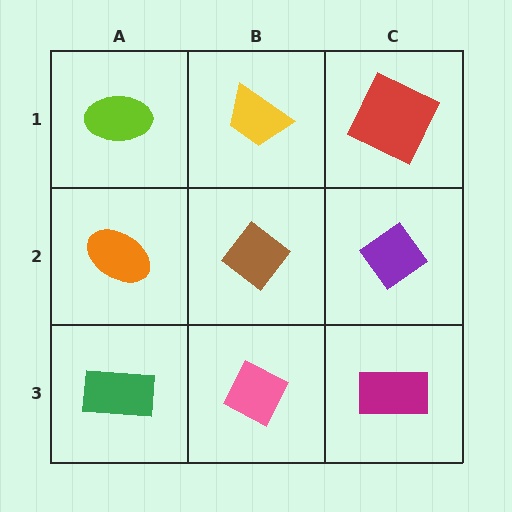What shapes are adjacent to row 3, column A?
An orange ellipse (row 2, column A), a pink diamond (row 3, column B).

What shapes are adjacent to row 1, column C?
A purple diamond (row 2, column C), a yellow trapezoid (row 1, column B).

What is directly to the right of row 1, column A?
A yellow trapezoid.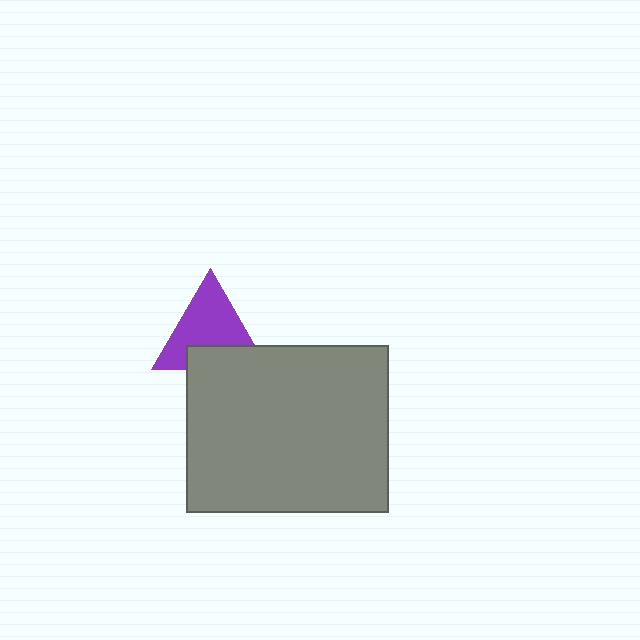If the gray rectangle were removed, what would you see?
You would see the complete purple triangle.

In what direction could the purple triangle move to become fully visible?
The purple triangle could move up. That would shift it out from behind the gray rectangle entirely.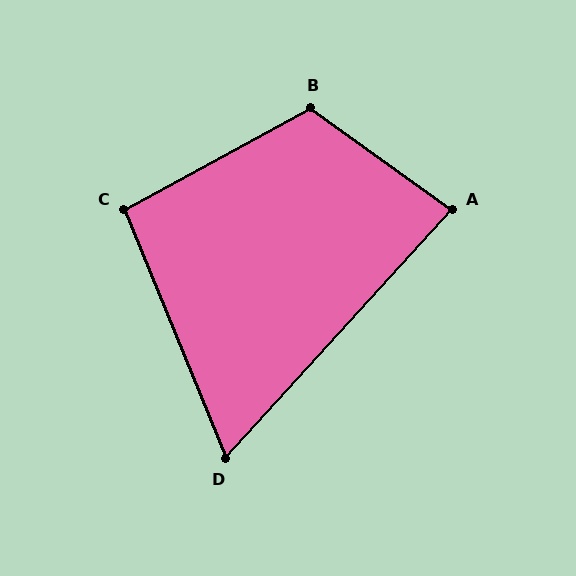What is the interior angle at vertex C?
Approximately 96 degrees (obtuse).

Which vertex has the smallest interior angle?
D, at approximately 64 degrees.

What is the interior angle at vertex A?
Approximately 84 degrees (acute).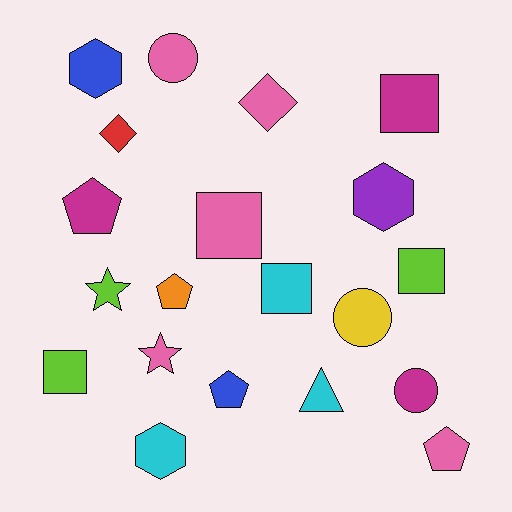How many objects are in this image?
There are 20 objects.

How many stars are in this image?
There are 2 stars.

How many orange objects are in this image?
There is 1 orange object.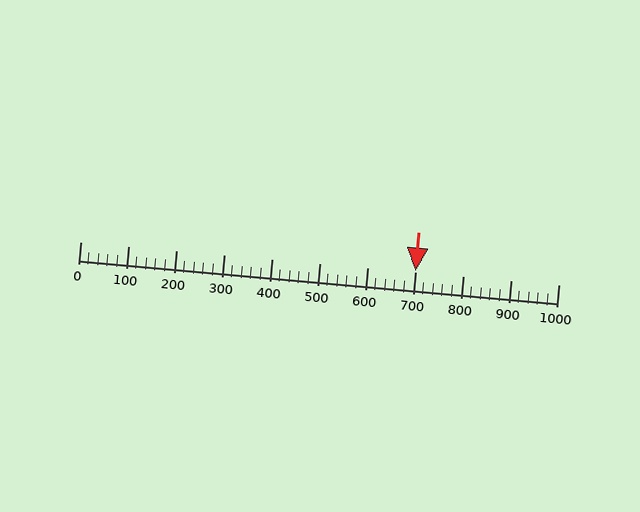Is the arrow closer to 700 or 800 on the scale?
The arrow is closer to 700.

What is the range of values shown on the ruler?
The ruler shows values from 0 to 1000.